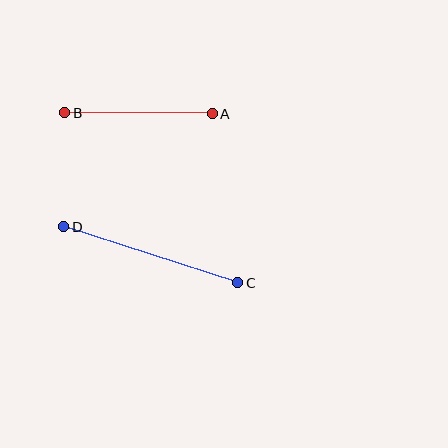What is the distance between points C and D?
The distance is approximately 183 pixels.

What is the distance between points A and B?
The distance is approximately 147 pixels.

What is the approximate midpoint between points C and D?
The midpoint is at approximately (151, 255) pixels.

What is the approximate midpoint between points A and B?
The midpoint is at approximately (138, 113) pixels.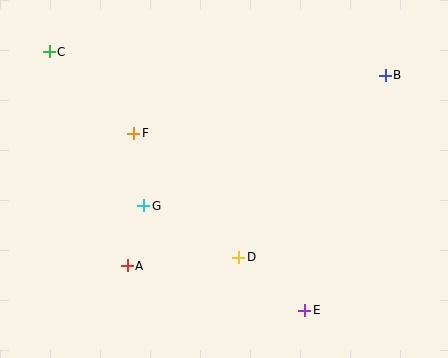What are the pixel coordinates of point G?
Point G is at (144, 206).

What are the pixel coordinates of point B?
Point B is at (385, 75).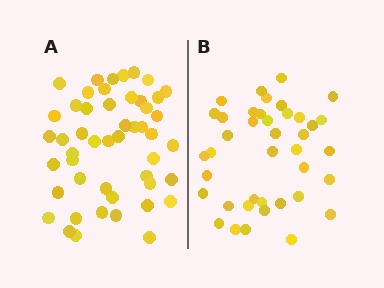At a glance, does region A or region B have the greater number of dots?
Region A (the left region) has more dots.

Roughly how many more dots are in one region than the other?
Region A has roughly 8 or so more dots than region B.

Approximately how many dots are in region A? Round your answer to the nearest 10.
About 50 dots. (The exact count is 49, which rounds to 50.)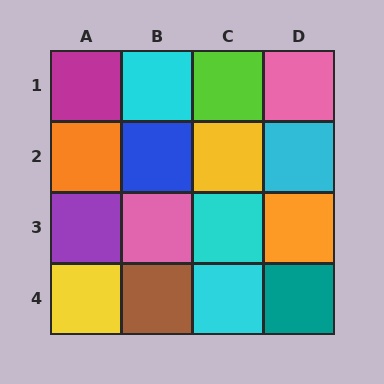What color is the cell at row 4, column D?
Teal.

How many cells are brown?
1 cell is brown.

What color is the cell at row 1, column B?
Cyan.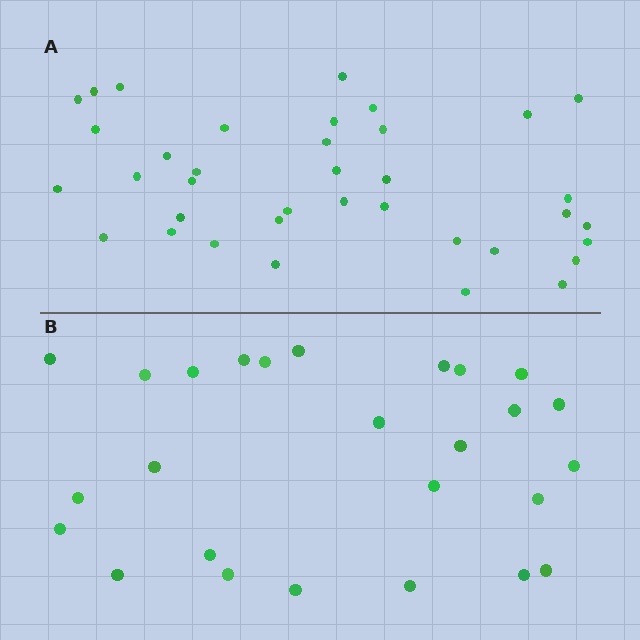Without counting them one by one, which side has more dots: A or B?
Region A (the top region) has more dots.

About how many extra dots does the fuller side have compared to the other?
Region A has roughly 12 or so more dots than region B.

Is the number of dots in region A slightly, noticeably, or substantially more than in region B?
Region A has noticeably more, but not dramatically so. The ratio is roughly 1.4 to 1.